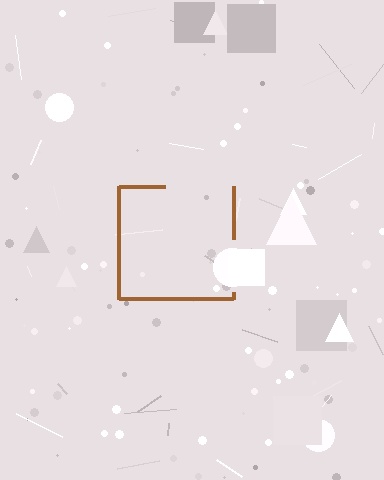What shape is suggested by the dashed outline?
The dashed outline suggests a square.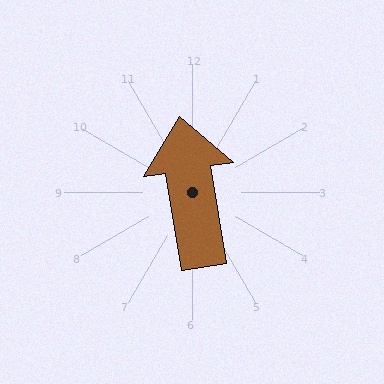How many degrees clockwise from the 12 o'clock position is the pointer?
Approximately 351 degrees.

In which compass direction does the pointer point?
North.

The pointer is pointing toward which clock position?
Roughly 12 o'clock.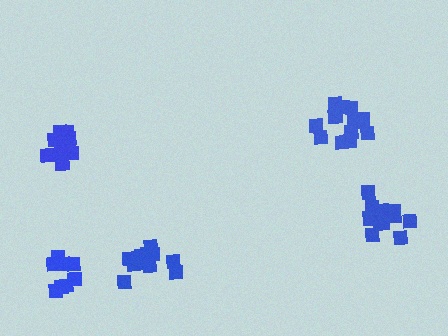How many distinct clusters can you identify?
There are 5 distinct clusters.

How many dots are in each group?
Group 1: 11 dots, Group 2: 11 dots, Group 3: 12 dots, Group 4: 9 dots, Group 5: 12 dots (55 total).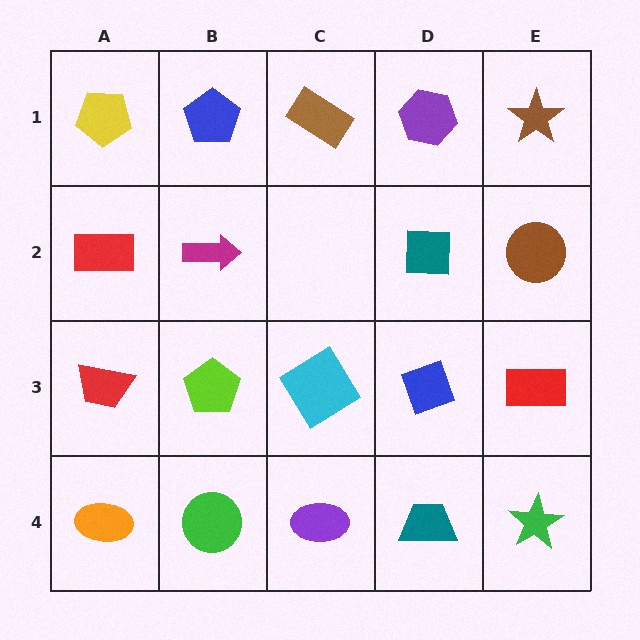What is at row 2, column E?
A brown circle.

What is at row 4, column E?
A green star.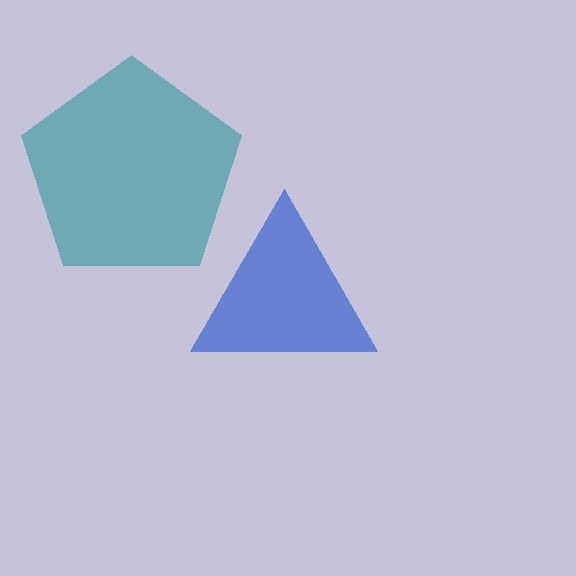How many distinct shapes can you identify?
There are 2 distinct shapes: a teal pentagon, a blue triangle.